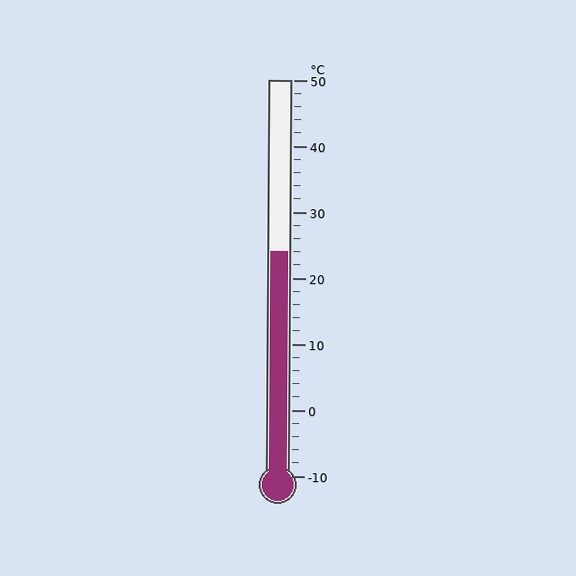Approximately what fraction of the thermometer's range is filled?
The thermometer is filled to approximately 55% of its range.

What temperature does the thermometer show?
The thermometer shows approximately 24°C.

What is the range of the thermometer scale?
The thermometer scale ranges from -10°C to 50°C.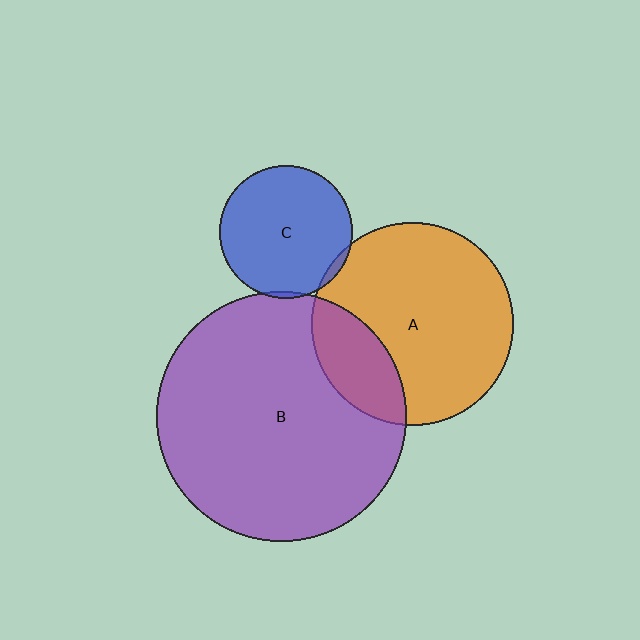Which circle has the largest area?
Circle B (purple).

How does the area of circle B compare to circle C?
Approximately 3.5 times.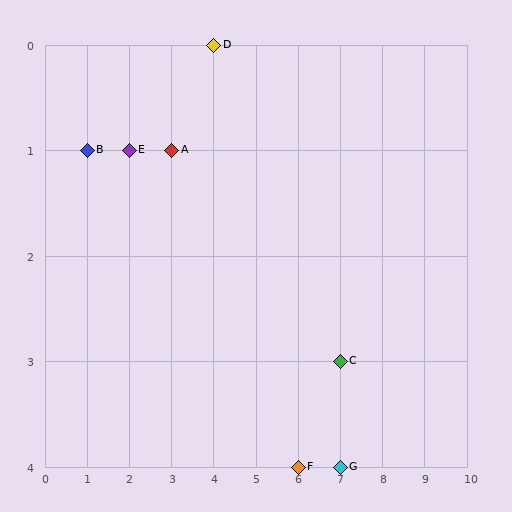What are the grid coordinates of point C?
Point C is at grid coordinates (7, 3).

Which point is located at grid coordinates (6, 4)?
Point F is at (6, 4).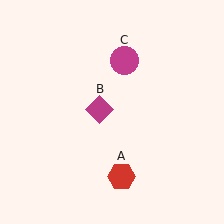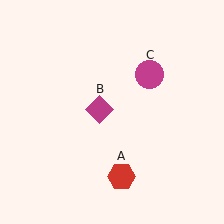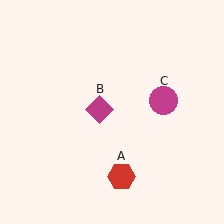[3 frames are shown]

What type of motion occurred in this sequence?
The magenta circle (object C) rotated clockwise around the center of the scene.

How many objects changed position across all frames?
1 object changed position: magenta circle (object C).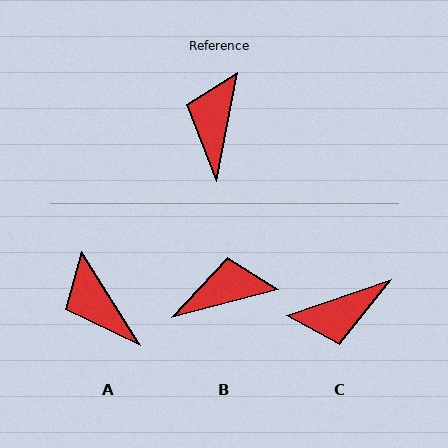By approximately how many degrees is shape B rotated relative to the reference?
Approximately 64 degrees clockwise.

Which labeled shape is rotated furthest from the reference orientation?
C, about 120 degrees away.